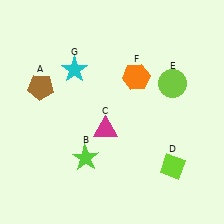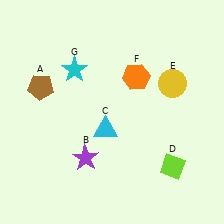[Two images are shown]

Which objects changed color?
B changed from lime to purple. C changed from magenta to cyan. E changed from lime to yellow.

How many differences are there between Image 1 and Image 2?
There are 3 differences between the two images.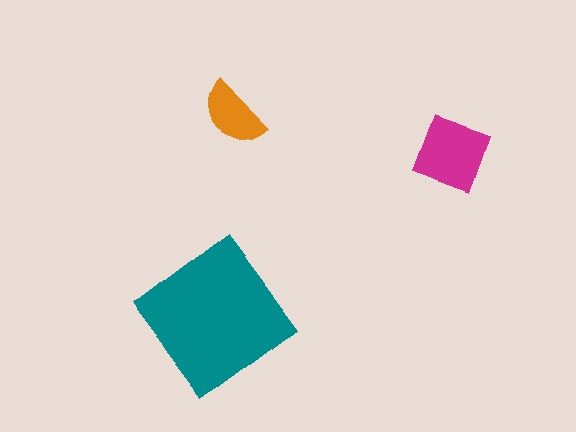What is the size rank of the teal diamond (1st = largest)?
1st.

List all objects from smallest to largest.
The orange semicircle, the magenta diamond, the teal diamond.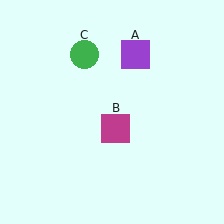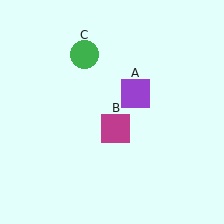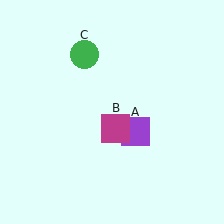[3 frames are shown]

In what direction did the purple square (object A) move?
The purple square (object A) moved down.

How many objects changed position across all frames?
1 object changed position: purple square (object A).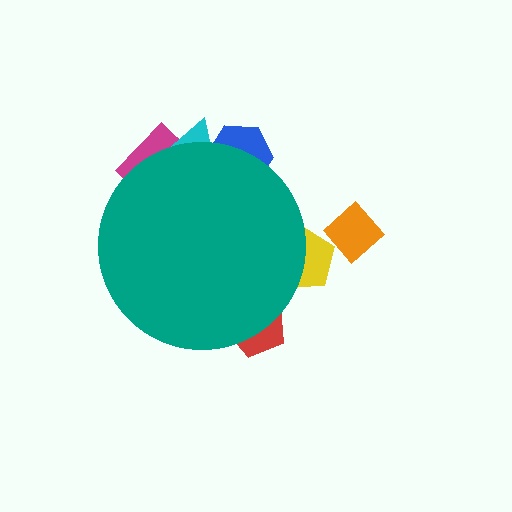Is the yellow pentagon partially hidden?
Yes, the yellow pentagon is partially hidden behind the teal circle.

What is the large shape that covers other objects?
A teal circle.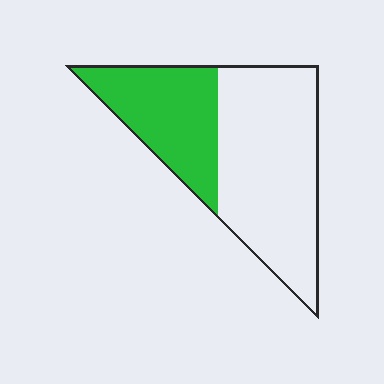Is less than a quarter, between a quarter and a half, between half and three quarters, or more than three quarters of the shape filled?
Between a quarter and a half.